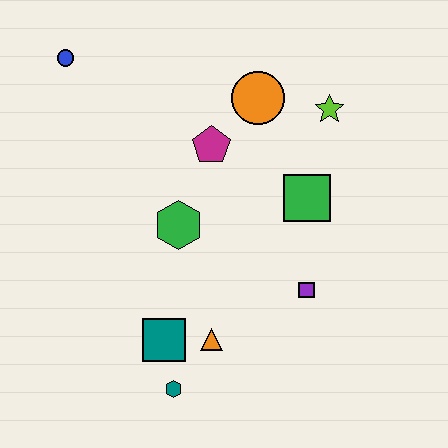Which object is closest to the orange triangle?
The teal square is closest to the orange triangle.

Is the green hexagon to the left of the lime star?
Yes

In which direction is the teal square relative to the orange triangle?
The teal square is to the left of the orange triangle.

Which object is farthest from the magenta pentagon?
The teal hexagon is farthest from the magenta pentagon.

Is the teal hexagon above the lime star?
No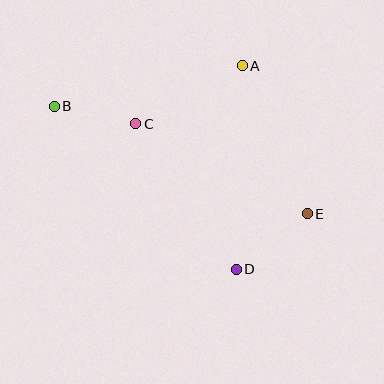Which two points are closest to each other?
Points B and C are closest to each other.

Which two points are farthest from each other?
Points B and E are farthest from each other.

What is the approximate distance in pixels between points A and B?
The distance between A and B is approximately 193 pixels.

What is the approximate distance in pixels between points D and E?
The distance between D and E is approximately 90 pixels.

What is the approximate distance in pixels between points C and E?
The distance between C and E is approximately 194 pixels.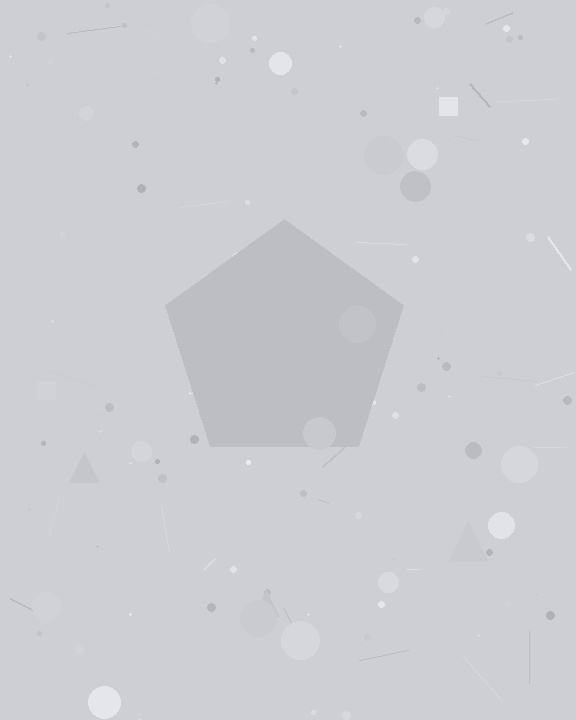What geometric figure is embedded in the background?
A pentagon is embedded in the background.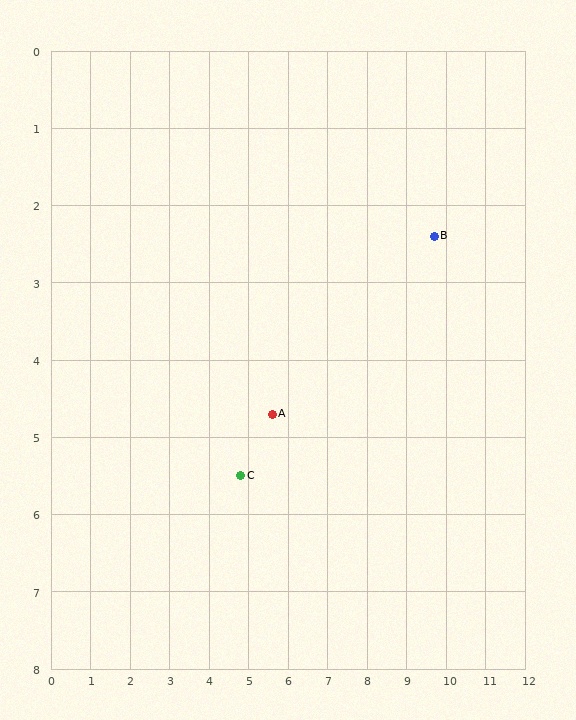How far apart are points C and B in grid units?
Points C and B are about 5.8 grid units apart.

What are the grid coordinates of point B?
Point B is at approximately (9.7, 2.4).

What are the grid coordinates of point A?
Point A is at approximately (5.6, 4.7).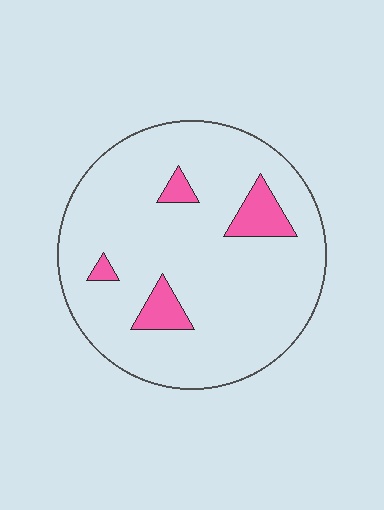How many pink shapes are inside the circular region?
4.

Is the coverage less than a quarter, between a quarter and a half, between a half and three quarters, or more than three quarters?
Less than a quarter.